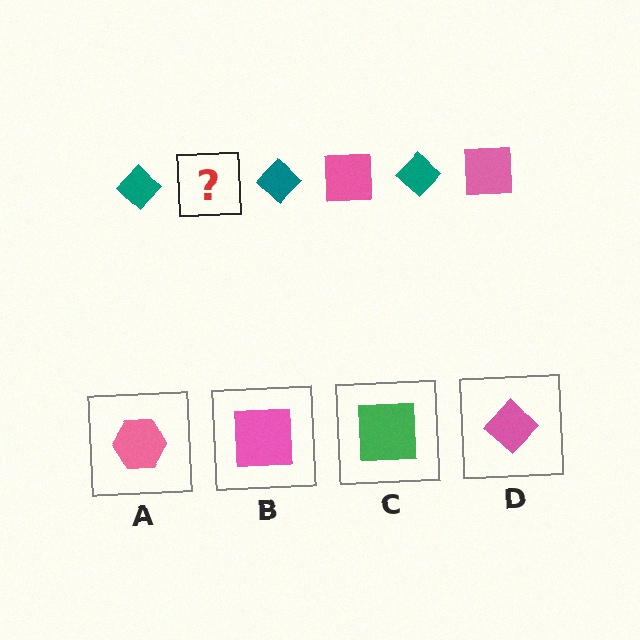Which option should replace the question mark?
Option B.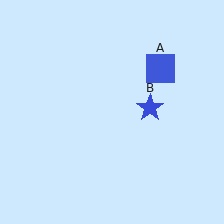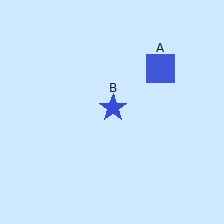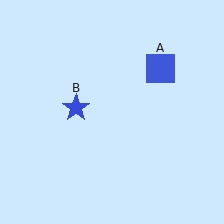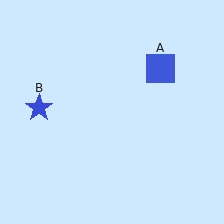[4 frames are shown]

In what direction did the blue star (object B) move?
The blue star (object B) moved left.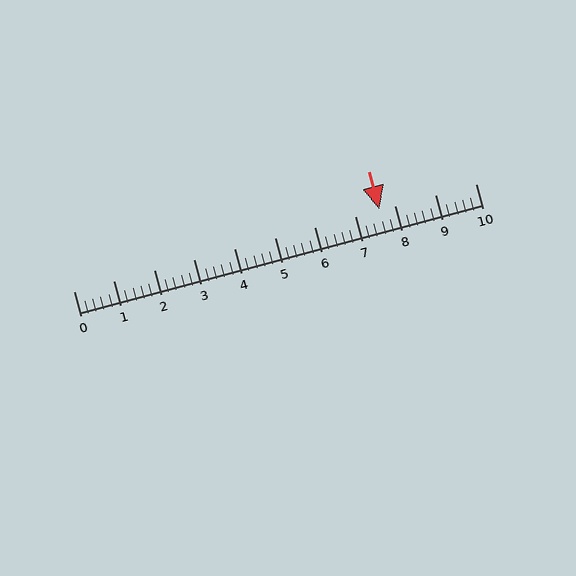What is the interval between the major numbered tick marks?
The major tick marks are spaced 1 units apart.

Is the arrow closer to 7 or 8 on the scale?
The arrow is closer to 8.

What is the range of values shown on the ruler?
The ruler shows values from 0 to 10.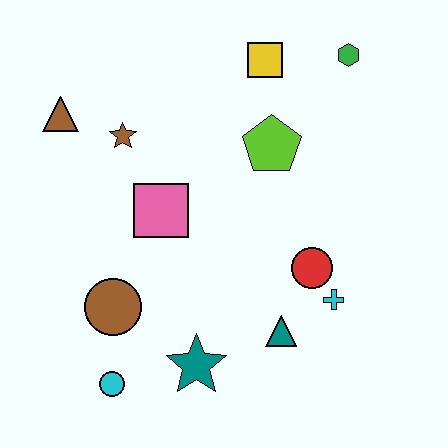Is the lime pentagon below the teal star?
No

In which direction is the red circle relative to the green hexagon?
The red circle is below the green hexagon.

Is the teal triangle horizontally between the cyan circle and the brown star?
No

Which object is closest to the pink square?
The brown star is closest to the pink square.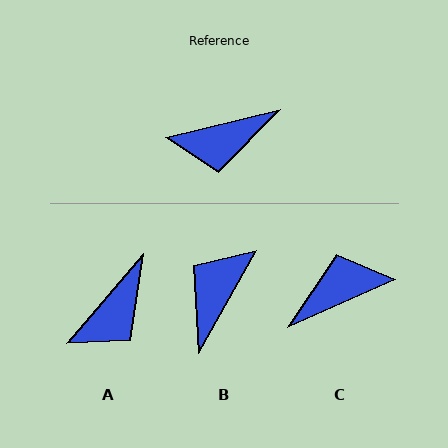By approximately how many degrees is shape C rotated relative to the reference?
Approximately 169 degrees clockwise.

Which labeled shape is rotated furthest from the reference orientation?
C, about 169 degrees away.